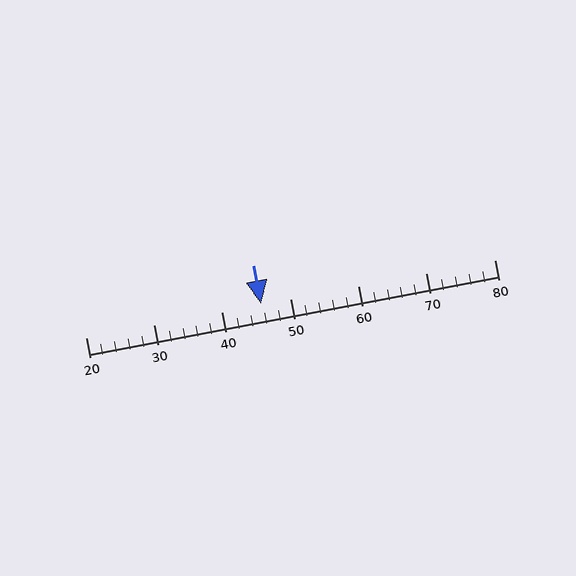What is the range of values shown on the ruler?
The ruler shows values from 20 to 80.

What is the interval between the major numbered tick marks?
The major tick marks are spaced 10 units apart.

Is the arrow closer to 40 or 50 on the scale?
The arrow is closer to 50.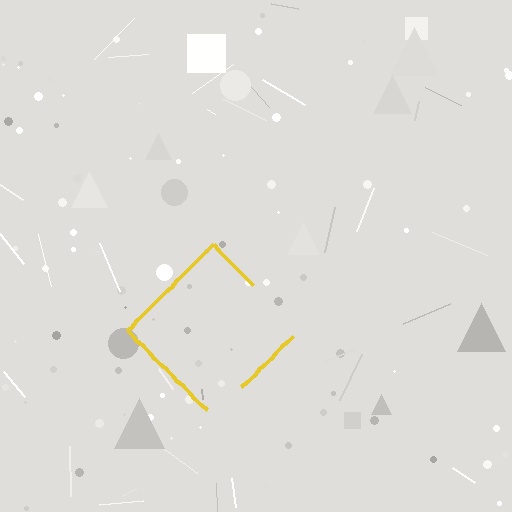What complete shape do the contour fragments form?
The contour fragments form a diamond.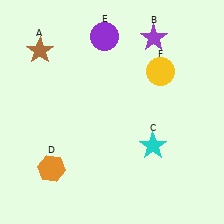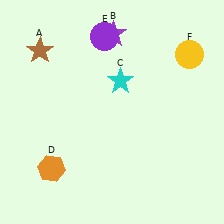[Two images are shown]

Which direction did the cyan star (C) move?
The cyan star (C) moved up.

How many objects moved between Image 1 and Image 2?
3 objects moved between the two images.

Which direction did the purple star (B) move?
The purple star (B) moved left.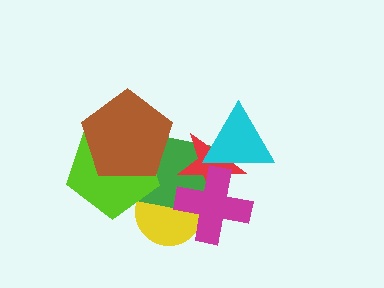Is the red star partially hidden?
Yes, it is partially covered by another shape.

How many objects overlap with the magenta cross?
4 objects overlap with the magenta cross.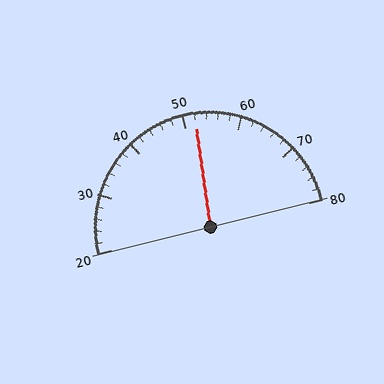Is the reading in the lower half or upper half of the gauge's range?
The reading is in the upper half of the range (20 to 80).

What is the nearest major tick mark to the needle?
The nearest major tick mark is 50.